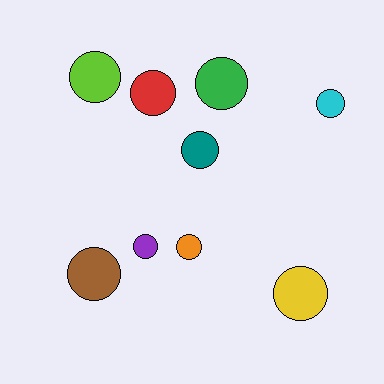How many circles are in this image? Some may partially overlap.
There are 9 circles.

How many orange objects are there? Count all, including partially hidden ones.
There is 1 orange object.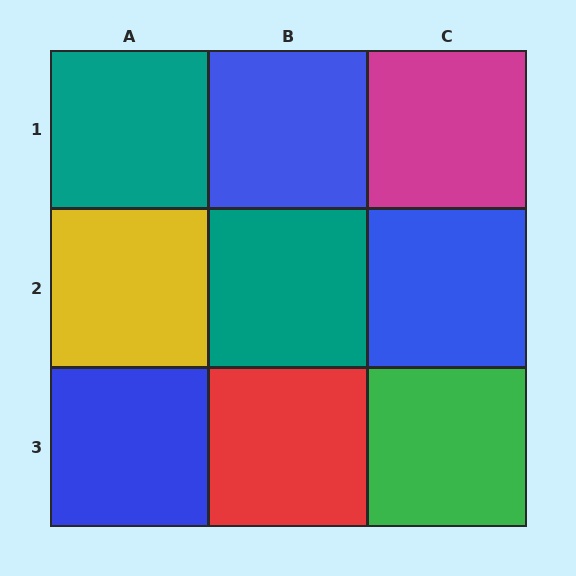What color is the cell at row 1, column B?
Blue.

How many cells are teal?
2 cells are teal.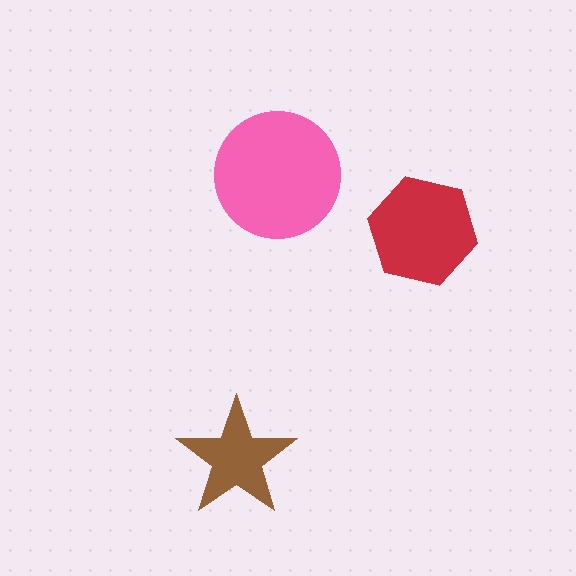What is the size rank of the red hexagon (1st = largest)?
2nd.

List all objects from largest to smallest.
The pink circle, the red hexagon, the brown star.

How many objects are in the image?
There are 3 objects in the image.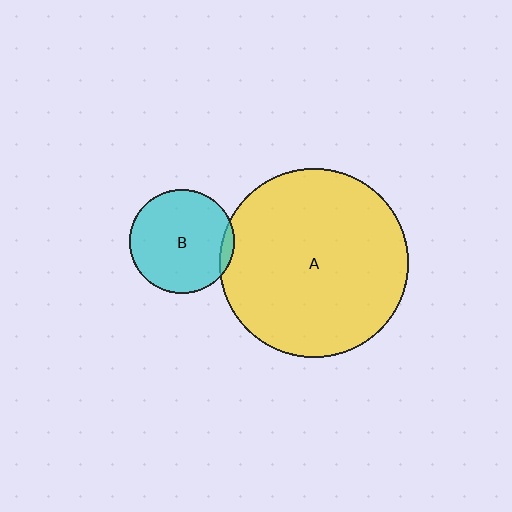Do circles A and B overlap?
Yes.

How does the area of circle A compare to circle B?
Approximately 3.3 times.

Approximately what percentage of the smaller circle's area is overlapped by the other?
Approximately 5%.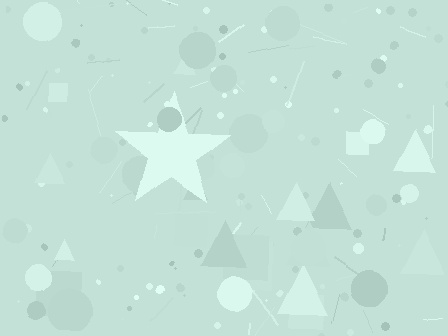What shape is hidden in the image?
A star is hidden in the image.